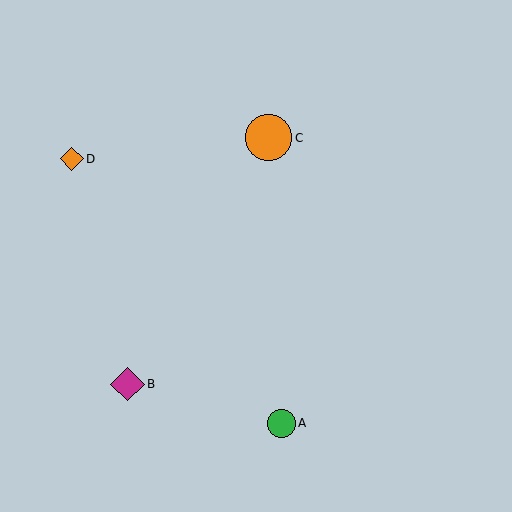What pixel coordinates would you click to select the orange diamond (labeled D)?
Click at (72, 159) to select the orange diamond D.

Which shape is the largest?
The orange circle (labeled C) is the largest.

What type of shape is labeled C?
Shape C is an orange circle.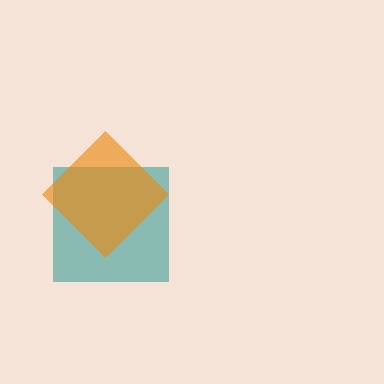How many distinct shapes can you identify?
There are 2 distinct shapes: a teal square, an orange diamond.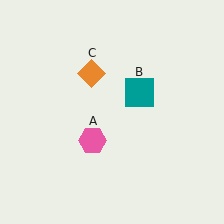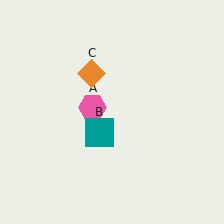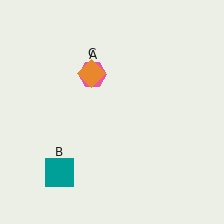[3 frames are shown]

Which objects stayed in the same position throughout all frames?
Orange diamond (object C) remained stationary.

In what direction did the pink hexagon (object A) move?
The pink hexagon (object A) moved up.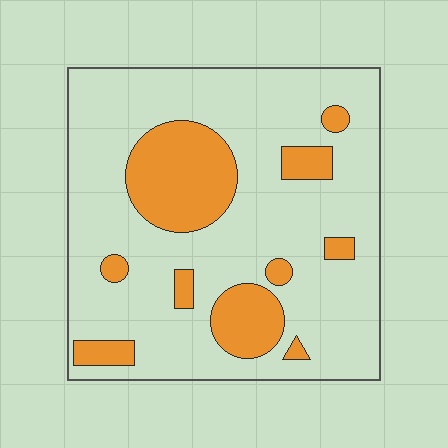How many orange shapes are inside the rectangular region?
10.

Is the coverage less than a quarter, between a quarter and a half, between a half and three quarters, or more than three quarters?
Less than a quarter.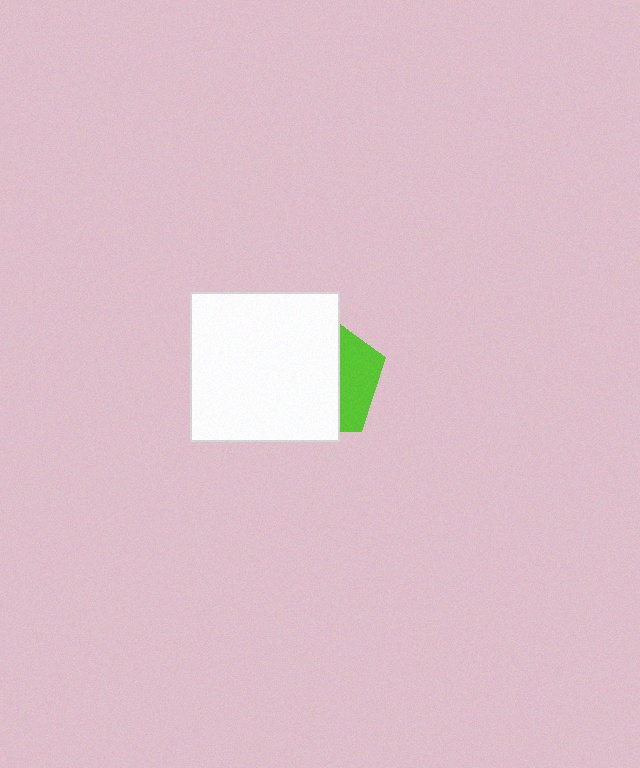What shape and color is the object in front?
The object in front is a white square.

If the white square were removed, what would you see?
You would see the complete lime pentagon.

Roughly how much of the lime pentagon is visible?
A small part of it is visible (roughly 31%).